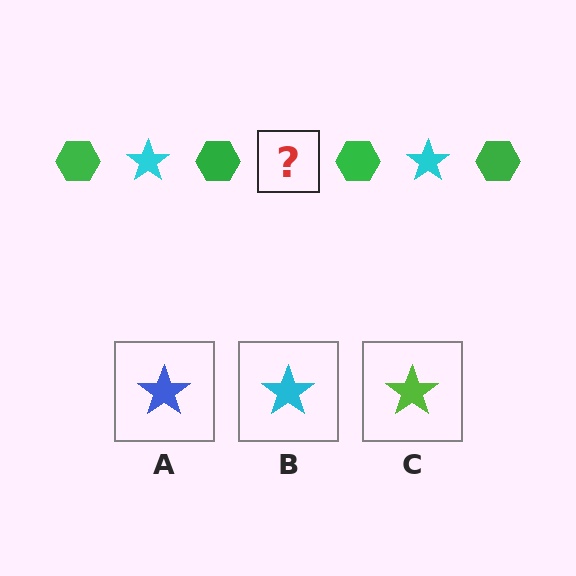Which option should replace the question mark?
Option B.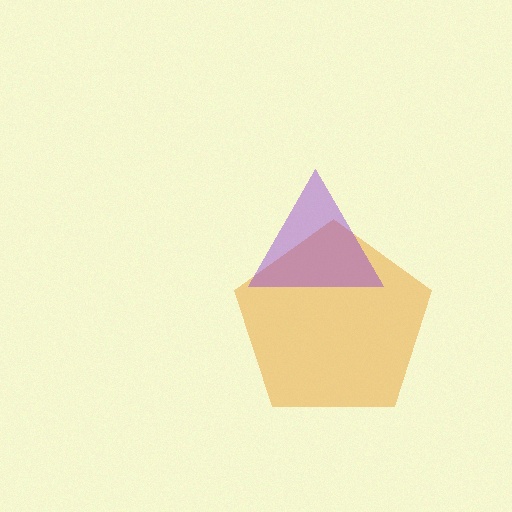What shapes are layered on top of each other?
The layered shapes are: an orange pentagon, a purple triangle.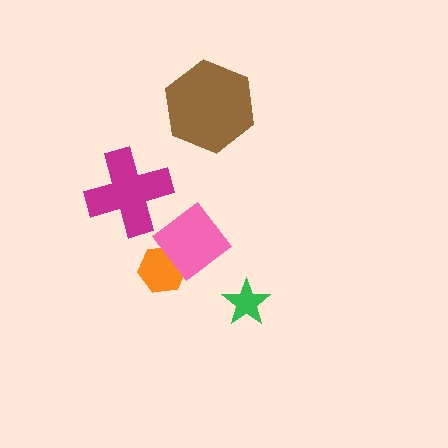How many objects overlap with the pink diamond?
1 object overlaps with the pink diamond.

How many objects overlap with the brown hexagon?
0 objects overlap with the brown hexagon.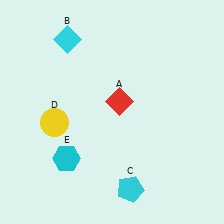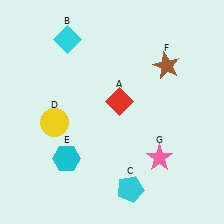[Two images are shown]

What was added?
A brown star (F), a pink star (G) were added in Image 2.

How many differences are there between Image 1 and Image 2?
There are 2 differences between the two images.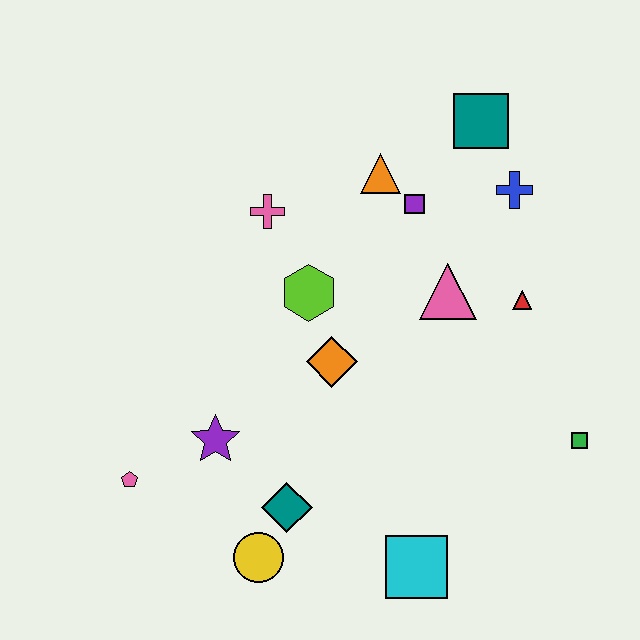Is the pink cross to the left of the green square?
Yes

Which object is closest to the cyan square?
The teal diamond is closest to the cyan square.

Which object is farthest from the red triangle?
The pink pentagon is farthest from the red triangle.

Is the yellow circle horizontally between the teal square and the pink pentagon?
Yes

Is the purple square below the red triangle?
No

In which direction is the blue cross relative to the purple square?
The blue cross is to the right of the purple square.